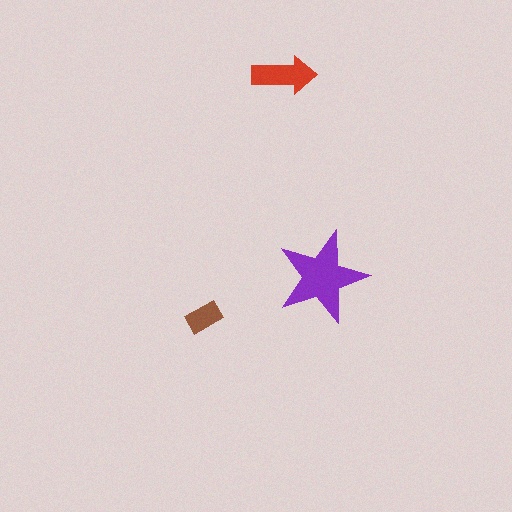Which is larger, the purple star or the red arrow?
The purple star.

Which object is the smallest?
The brown rectangle.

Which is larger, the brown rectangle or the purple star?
The purple star.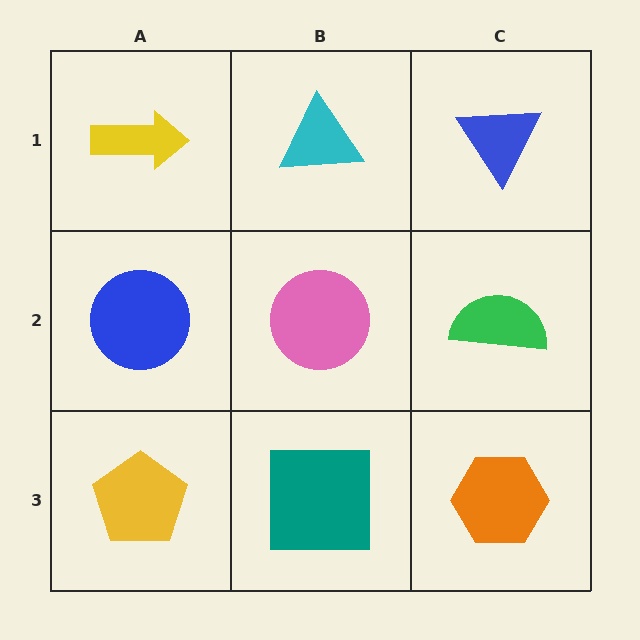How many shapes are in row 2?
3 shapes.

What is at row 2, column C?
A green semicircle.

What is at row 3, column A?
A yellow pentagon.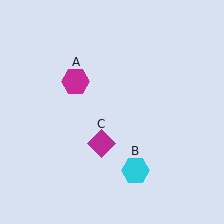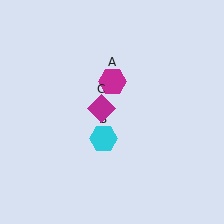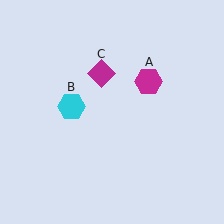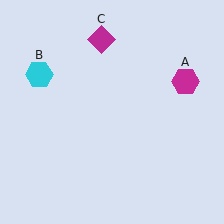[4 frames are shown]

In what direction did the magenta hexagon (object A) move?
The magenta hexagon (object A) moved right.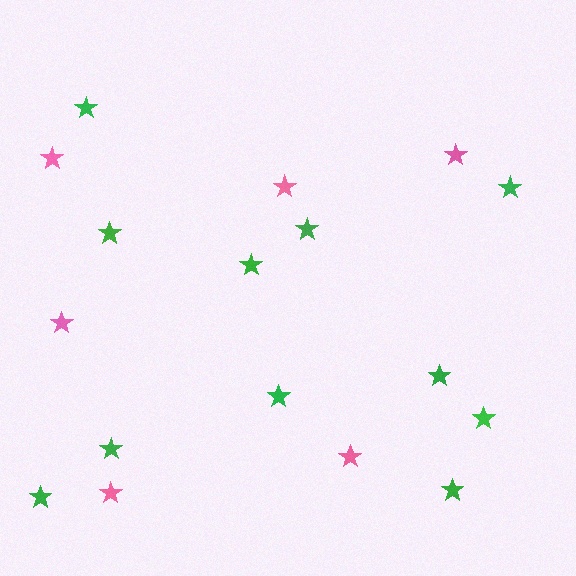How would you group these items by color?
There are 2 groups: one group of pink stars (6) and one group of green stars (11).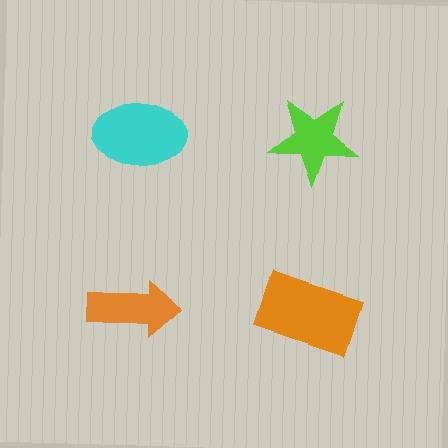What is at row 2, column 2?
An orange rectangle.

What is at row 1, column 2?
A lime star.